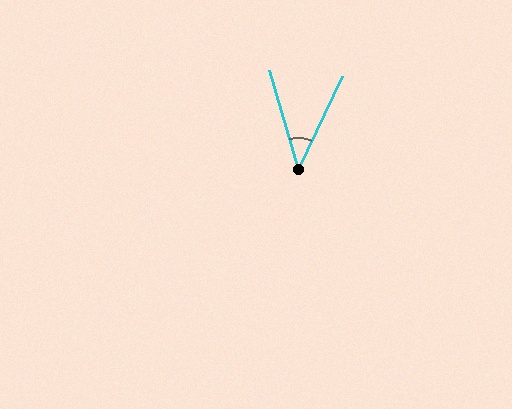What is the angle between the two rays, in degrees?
Approximately 41 degrees.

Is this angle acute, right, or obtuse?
It is acute.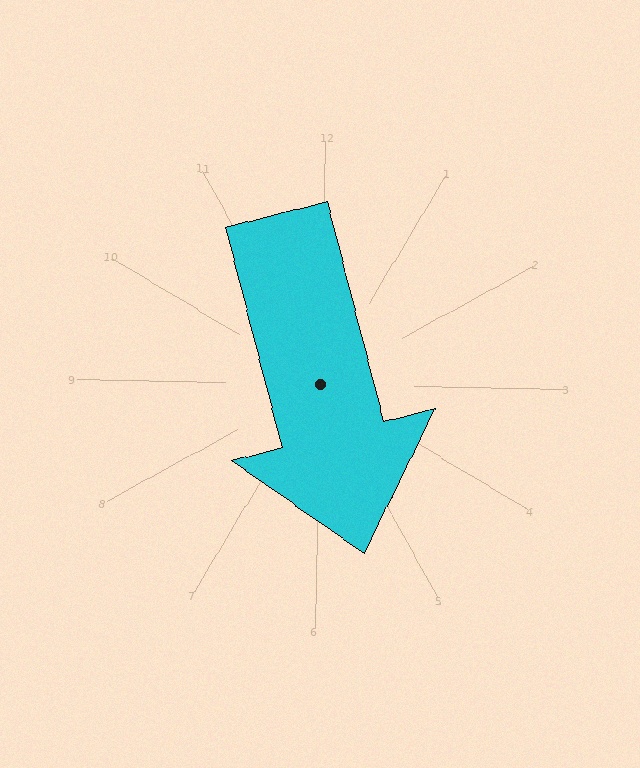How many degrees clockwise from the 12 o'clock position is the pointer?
Approximately 164 degrees.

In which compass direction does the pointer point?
South.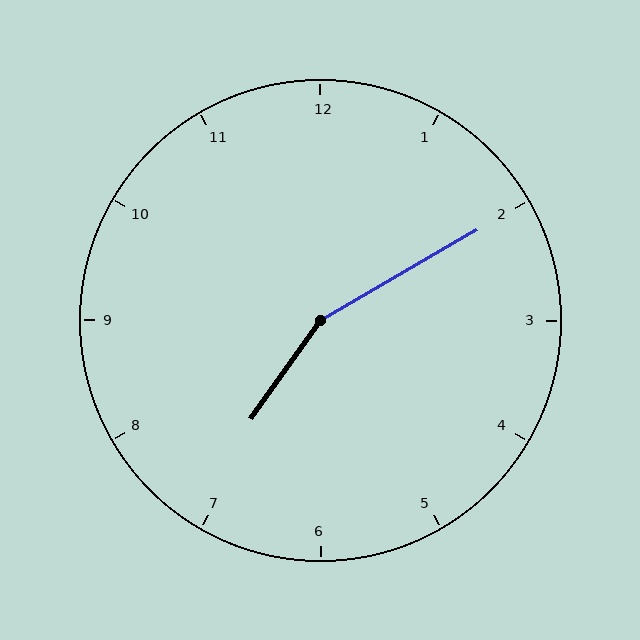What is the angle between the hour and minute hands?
Approximately 155 degrees.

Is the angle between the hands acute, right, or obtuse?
It is obtuse.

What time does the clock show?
7:10.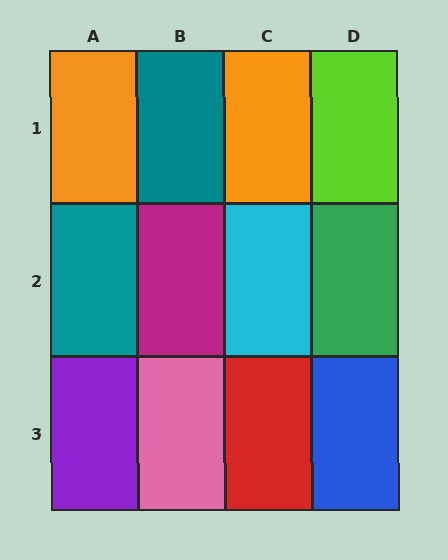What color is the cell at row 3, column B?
Pink.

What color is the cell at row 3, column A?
Purple.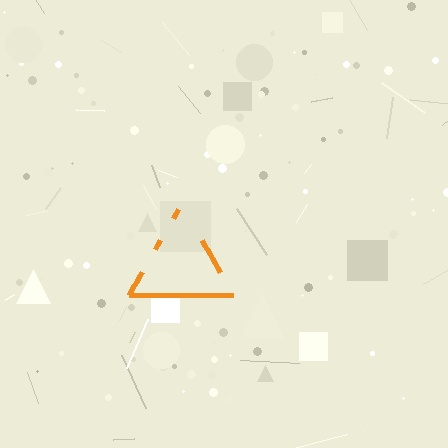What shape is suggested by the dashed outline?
The dashed outline suggests a triangle.